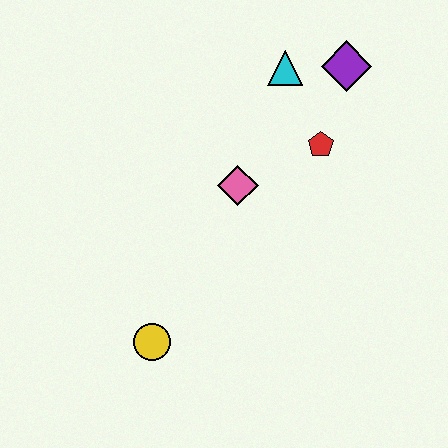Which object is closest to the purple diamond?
The cyan triangle is closest to the purple diamond.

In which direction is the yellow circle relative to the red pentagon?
The yellow circle is below the red pentagon.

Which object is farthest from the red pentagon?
The yellow circle is farthest from the red pentagon.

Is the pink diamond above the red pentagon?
No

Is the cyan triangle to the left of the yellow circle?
No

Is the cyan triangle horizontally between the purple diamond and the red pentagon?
No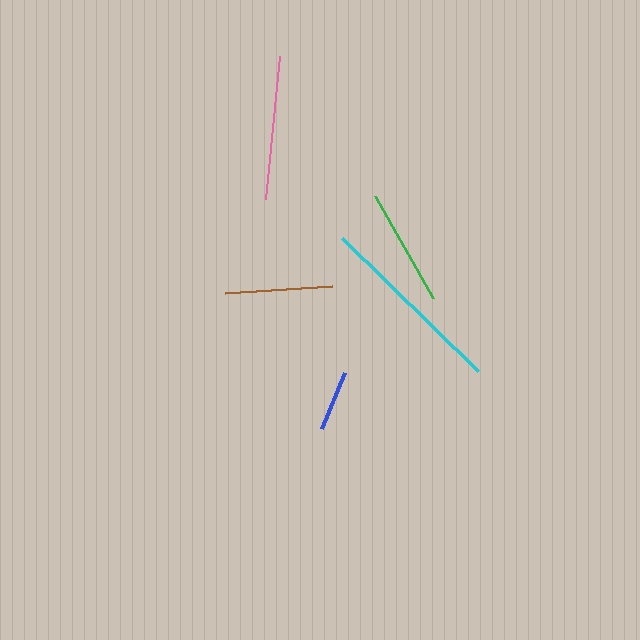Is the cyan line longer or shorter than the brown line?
The cyan line is longer than the brown line.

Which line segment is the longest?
The cyan line is the longest at approximately 190 pixels.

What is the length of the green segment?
The green segment is approximately 117 pixels long.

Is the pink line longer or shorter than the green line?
The pink line is longer than the green line.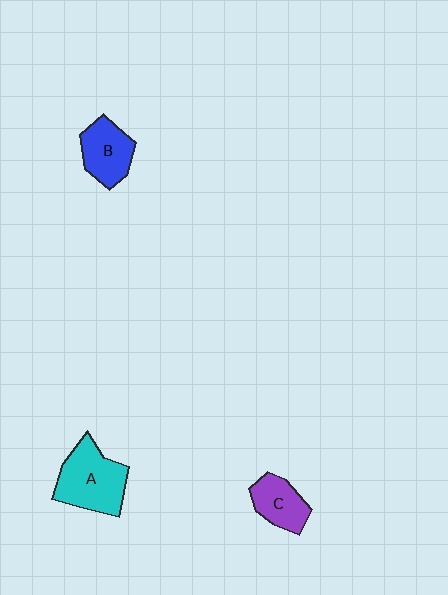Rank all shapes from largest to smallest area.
From largest to smallest: A (cyan), B (blue), C (purple).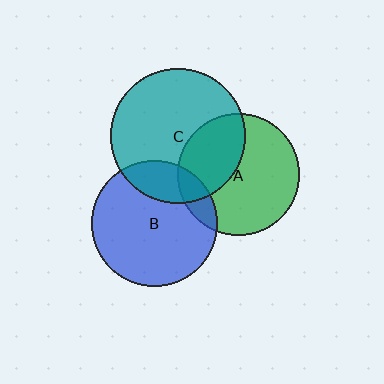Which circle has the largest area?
Circle C (teal).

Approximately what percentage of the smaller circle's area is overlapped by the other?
Approximately 35%.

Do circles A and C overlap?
Yes.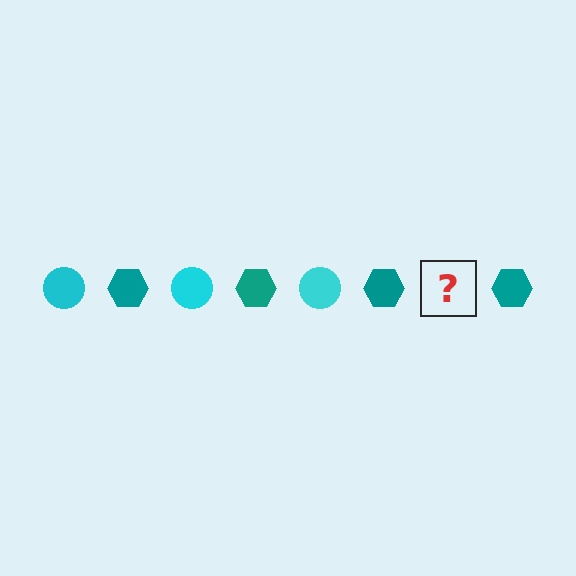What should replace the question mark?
The question mark should be replaced with a cyan circle.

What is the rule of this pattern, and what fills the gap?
The rule is that the pattern alternates between cyan circle and teal hexagon. The gap should be filled with a cyan circle.